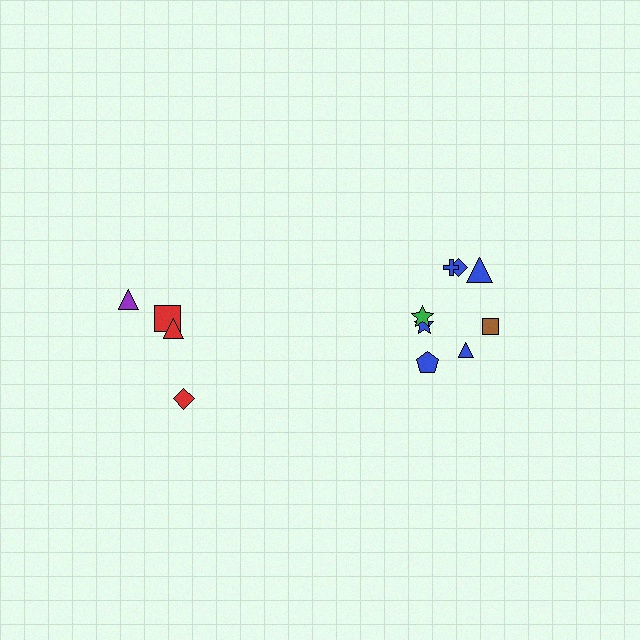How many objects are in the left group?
There are 4 objects.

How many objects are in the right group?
There are 8 objects.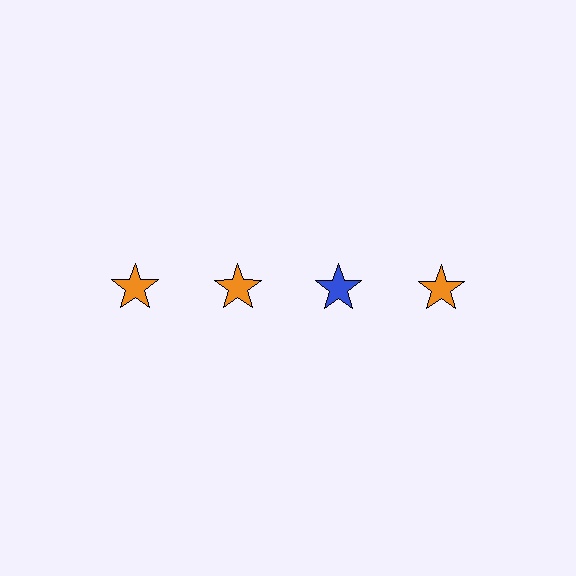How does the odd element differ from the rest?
It has a different color: blue instead of orange.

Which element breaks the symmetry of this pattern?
The blue star in the top row, center column breaks the symmetry. All other shapes are orange stars.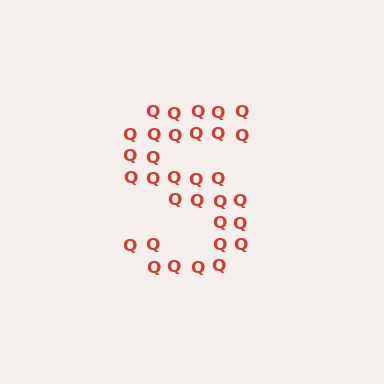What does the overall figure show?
The overall figure shows the letter S.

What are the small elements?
The small elements are letter Q's.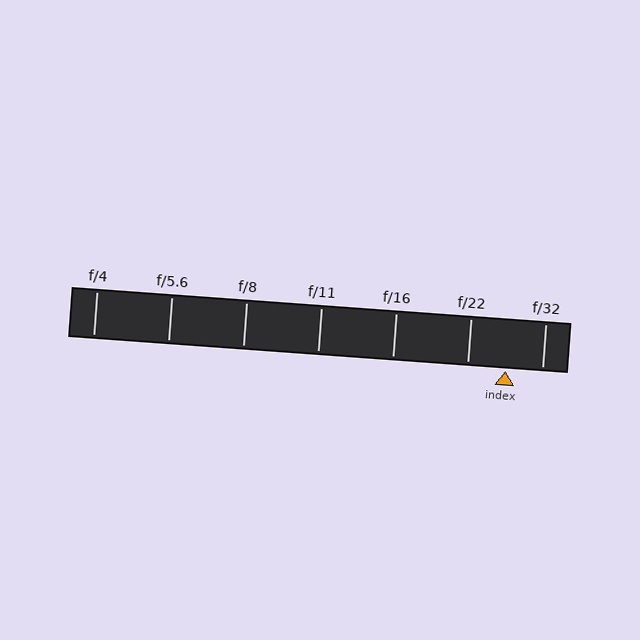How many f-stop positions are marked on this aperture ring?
There are 7 f-stop positions marked.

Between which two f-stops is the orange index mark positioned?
The index mark is between f/22 and f/32.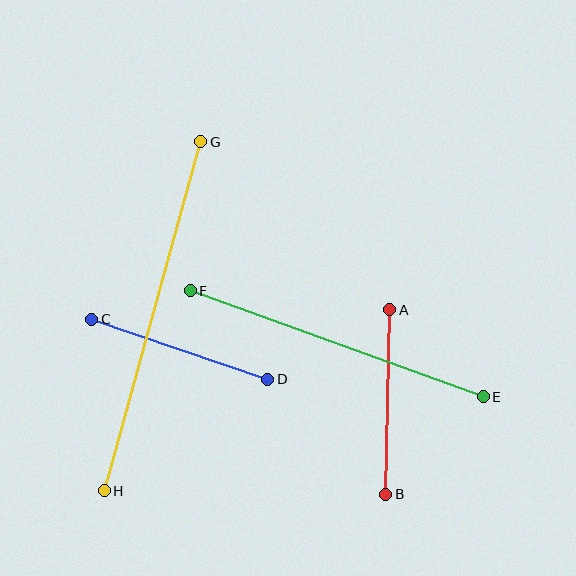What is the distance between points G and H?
The distance is approximately 362 pixels.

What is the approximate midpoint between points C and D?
The midpoint is at approximately (180, 349) pixels.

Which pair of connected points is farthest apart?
Points G and H are farthest apart.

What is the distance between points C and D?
The distance is approximately 186 pixels.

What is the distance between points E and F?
The distance is approximately 312 pixels.